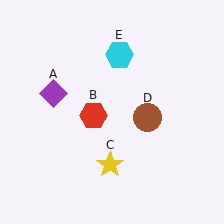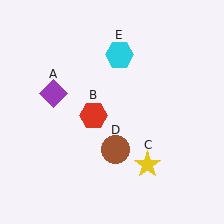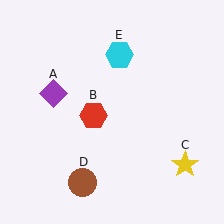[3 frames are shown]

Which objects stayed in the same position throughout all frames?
Purple diamond (object A) and red hexagon (object B) and cyan hexagon (object E) remained stationary.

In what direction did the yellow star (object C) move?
The yellow star (object C) moved right.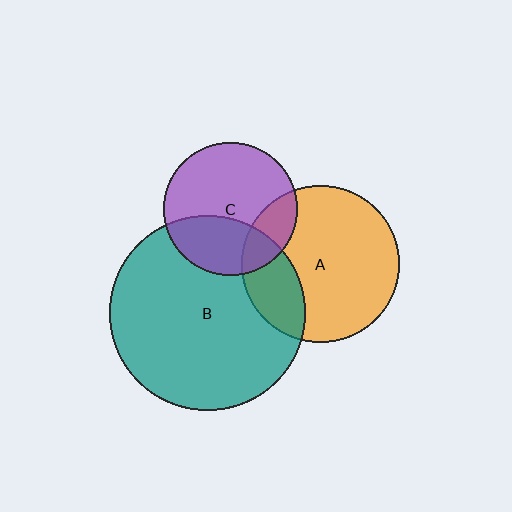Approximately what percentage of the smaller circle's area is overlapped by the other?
Approximately 20%.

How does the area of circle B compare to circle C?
Approximately 2.1 times.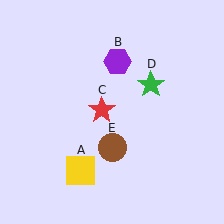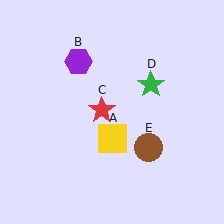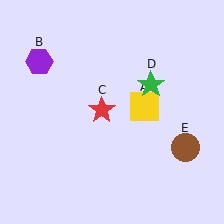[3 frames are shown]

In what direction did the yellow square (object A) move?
The yellow square (object A) moved up and to the right.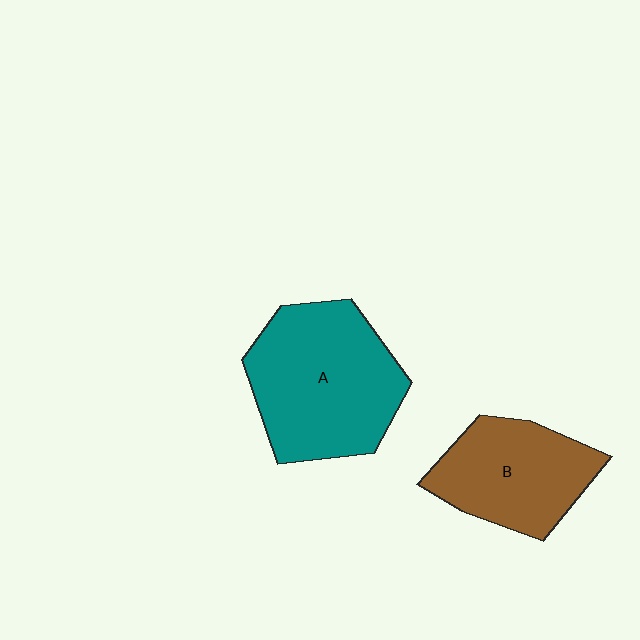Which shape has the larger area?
Shape A (teal).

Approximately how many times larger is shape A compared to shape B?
Approximately 1.4 times.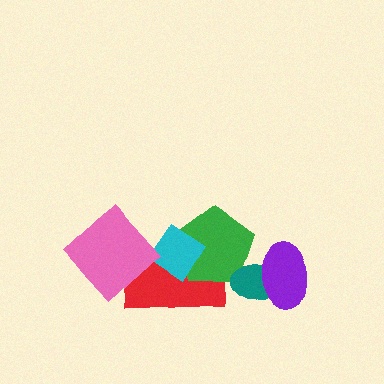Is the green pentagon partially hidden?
Yes, it is partially covered by another shape.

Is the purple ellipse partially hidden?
No, no other shape covers it.